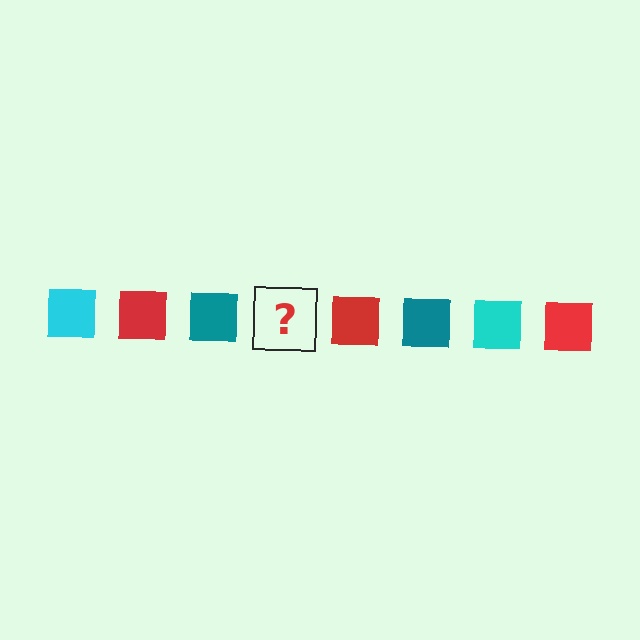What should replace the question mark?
The question mark should be replaced with a cyan square.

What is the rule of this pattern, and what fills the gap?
The rule is that the pattern cycles through cyan, red, teal squares. The gap should be filled with a cyan square.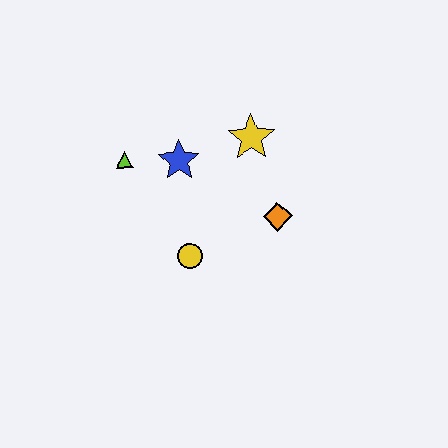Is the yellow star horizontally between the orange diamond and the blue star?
Yes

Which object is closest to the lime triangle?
The blue star is closest to the lime triangle.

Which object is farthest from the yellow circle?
The yellow star is farthest from the yellow circle.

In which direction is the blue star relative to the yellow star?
The blue star is to the left of the yellow star.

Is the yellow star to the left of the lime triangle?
No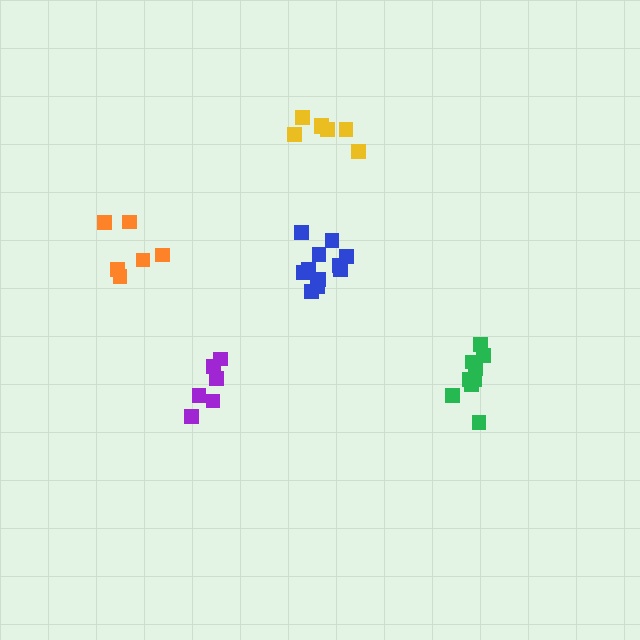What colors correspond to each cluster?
The clusters are colored: purple, orange, blue, green, yellow.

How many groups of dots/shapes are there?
There are 5 groups.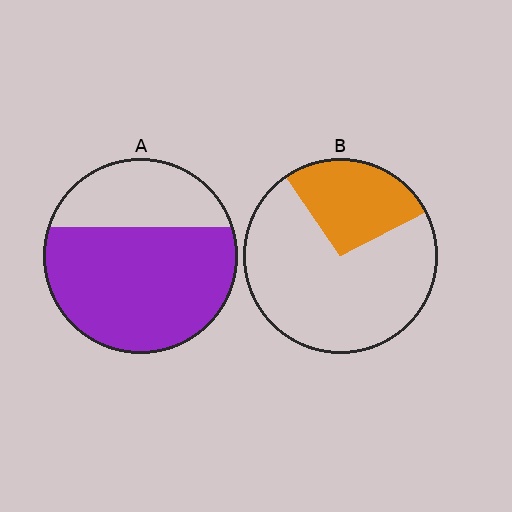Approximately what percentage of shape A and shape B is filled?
A is approximately 70% and B is approximately 25%.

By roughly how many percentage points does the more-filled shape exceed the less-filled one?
By roughly 40 percentage points (A over B).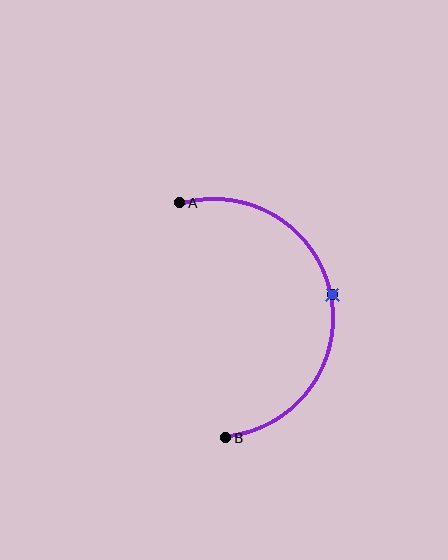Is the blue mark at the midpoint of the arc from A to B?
Yes. The blue mark lies on the arc at equal arc-length from both A and B — it is the arc midpoint.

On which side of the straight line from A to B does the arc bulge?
The arc bulges to the right of the straight line connecting A and B.